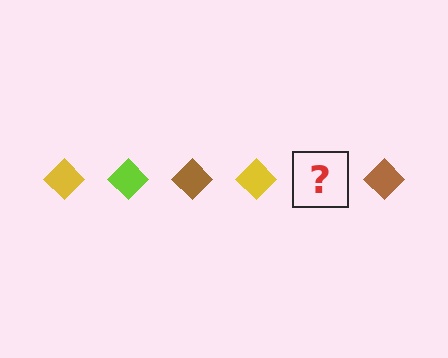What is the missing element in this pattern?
The missing element is a lime diamond.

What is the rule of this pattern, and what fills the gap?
The rule is that the pattern cycles through yellow, lime, brown diamonds. The gap should be filled with a lime diamond.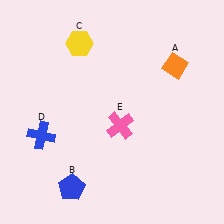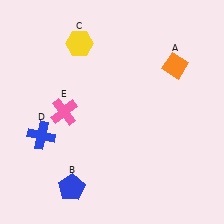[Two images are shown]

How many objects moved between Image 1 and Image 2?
1 object moved between the two images.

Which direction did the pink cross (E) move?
The pink cross (E) moved left.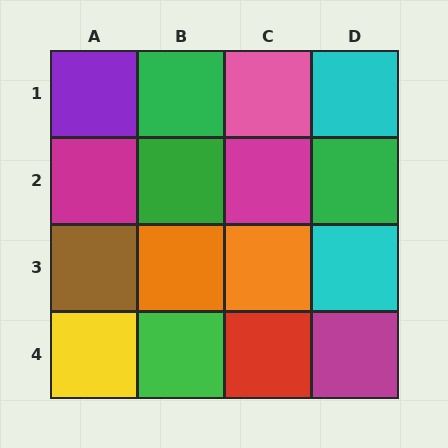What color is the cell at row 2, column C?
Magenta.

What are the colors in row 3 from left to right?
Brown, orange, orange, cyan.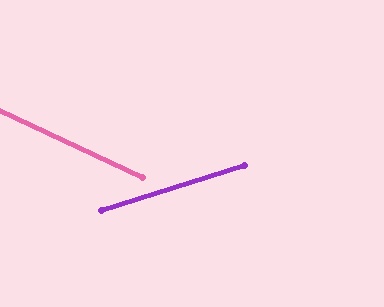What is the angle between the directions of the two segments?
Approximately 42 degrees.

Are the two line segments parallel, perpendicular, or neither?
Neither parallel nor perpendicular — they differ by about 42°.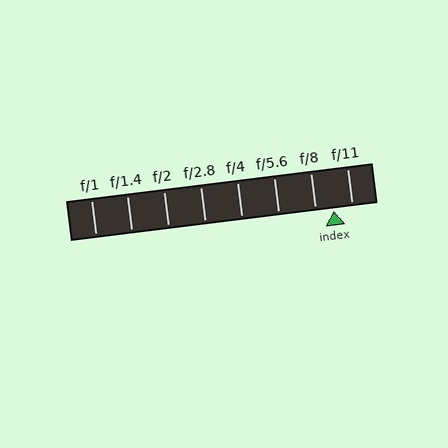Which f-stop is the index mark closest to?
The index mark is closest to f/11.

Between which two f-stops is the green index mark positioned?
The index mark is between f/8 and f/11.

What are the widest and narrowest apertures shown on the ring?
The widest aperture shown is f/1 and the narrowest is f/11.